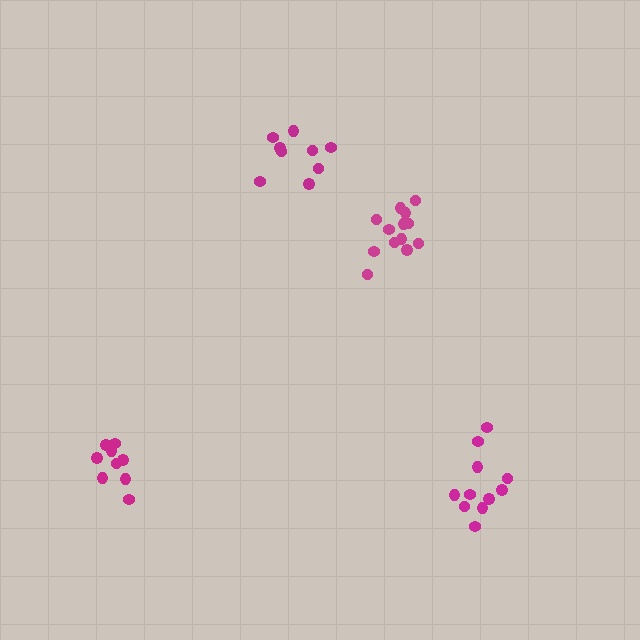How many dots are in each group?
Group 1: 13 dots, Group 2: 9 dots, Group 3: 9 dots, Group 4: 11 dots (42 total).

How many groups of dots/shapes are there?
There are 4 groups.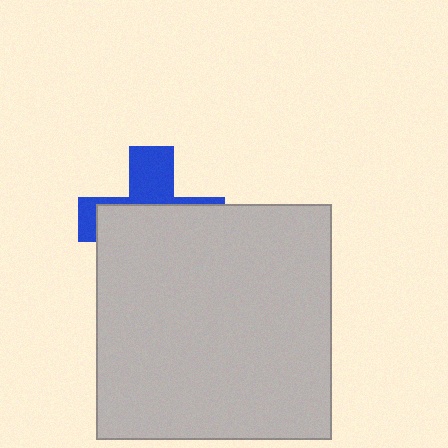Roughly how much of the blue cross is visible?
A small part of it is visible (roughly 35%).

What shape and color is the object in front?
The object in front is a light gray square.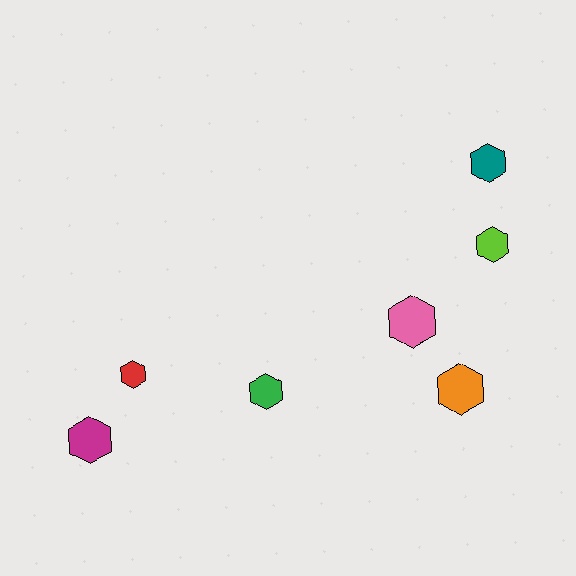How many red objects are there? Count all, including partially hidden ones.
There is 1 red object.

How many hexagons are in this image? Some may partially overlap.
There are 7 hexagons.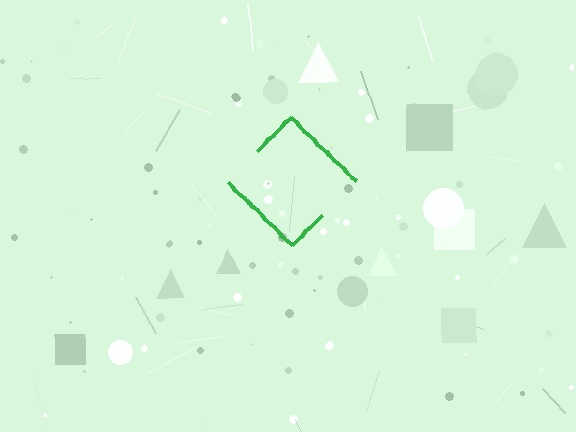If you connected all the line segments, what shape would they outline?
They would outline a diamond.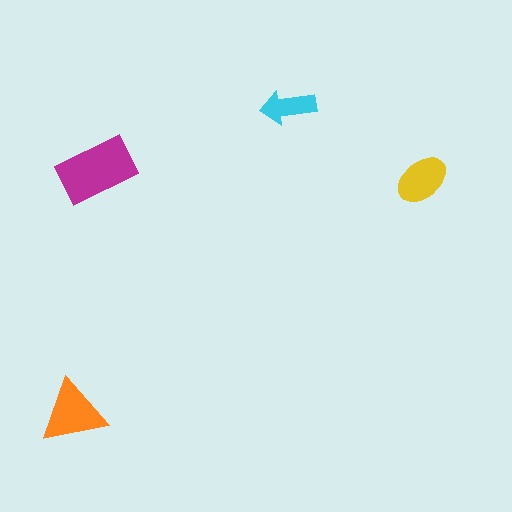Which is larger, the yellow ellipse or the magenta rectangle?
The magenta rectangle.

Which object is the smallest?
The cyan arrow.